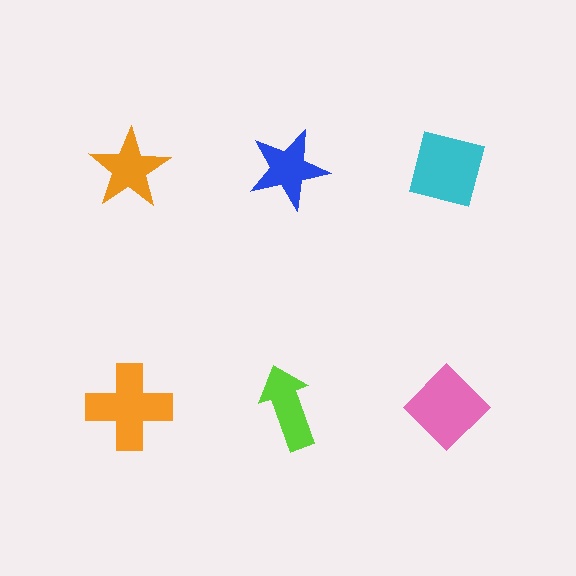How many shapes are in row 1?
3 shapes.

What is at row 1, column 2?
A blue star.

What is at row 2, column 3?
A pink diamond.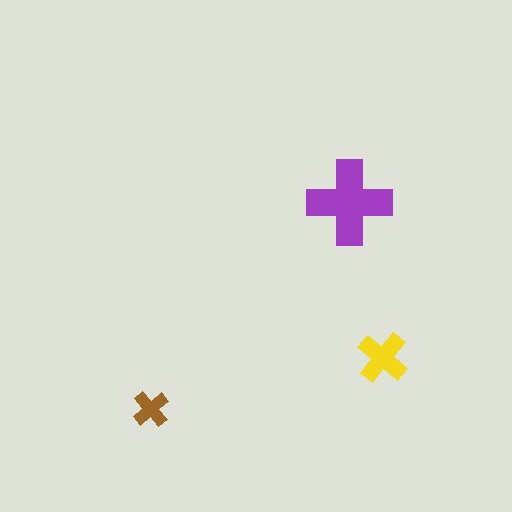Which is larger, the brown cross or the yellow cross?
The yellow one.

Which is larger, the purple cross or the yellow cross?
The purple one.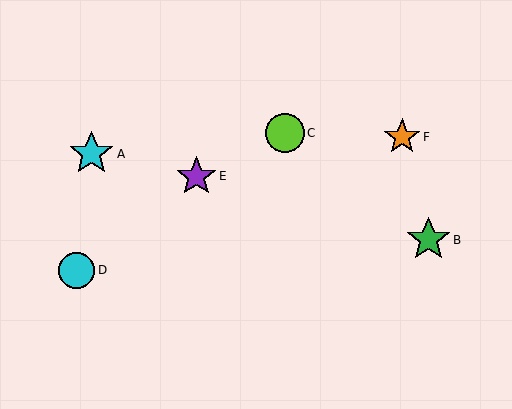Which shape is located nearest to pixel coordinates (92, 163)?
The cyan star (labeled A) at (91, 154) is nearest to that location.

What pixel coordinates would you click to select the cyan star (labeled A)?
Click at (91, 154) to select the cyan star A.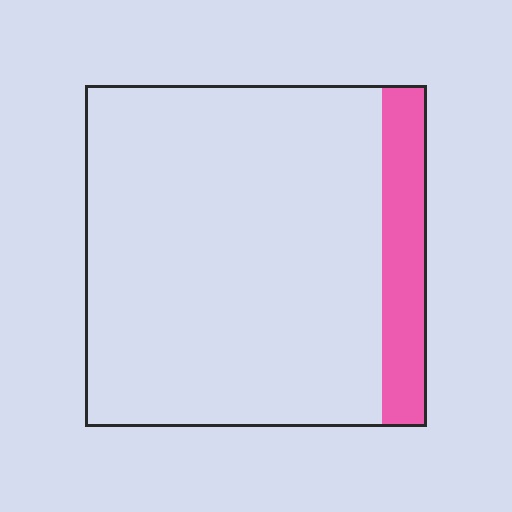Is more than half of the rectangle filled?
No.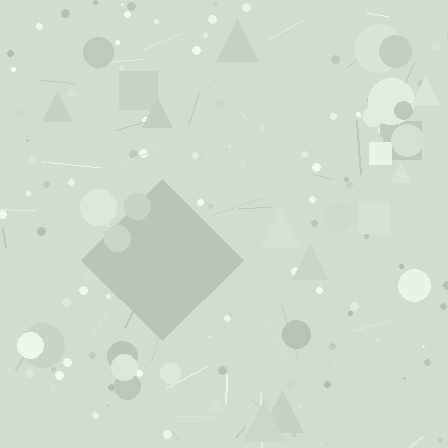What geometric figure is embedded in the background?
A diamond is embedded in the background.